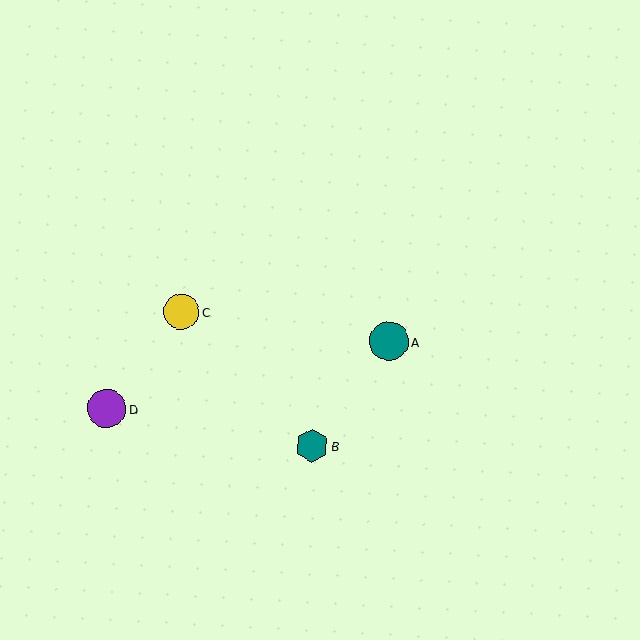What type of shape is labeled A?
Shape A is a teal circle.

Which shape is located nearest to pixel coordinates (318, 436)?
The teal hexagon (labeled B) at (312, 446) is nearest to that location.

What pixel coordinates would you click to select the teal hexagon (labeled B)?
Click at (312, 446) to select the teal hexagon B.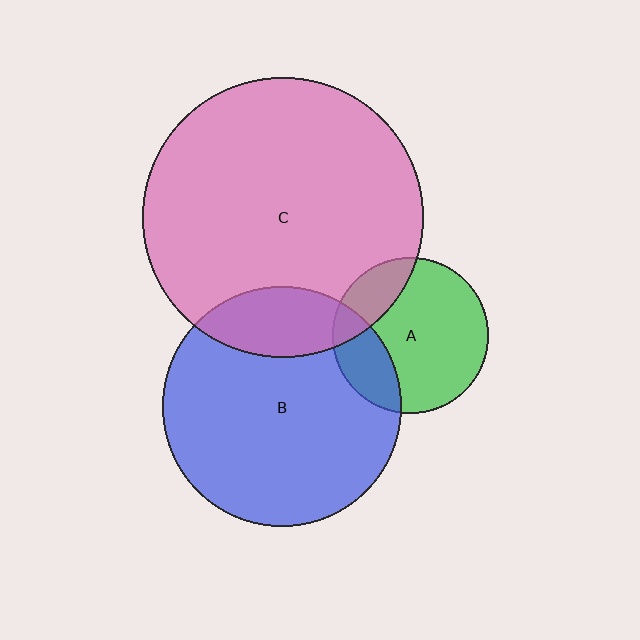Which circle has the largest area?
Circle C (pink).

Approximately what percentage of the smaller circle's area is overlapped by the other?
Approximately 20%.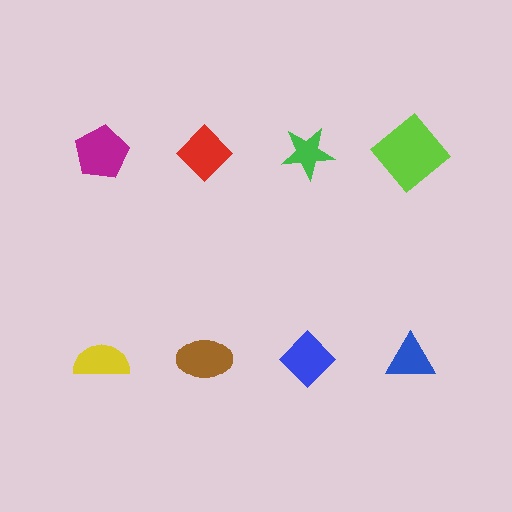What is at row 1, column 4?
A lime diamond.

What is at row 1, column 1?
A magenta pentagon.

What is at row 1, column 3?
A green star.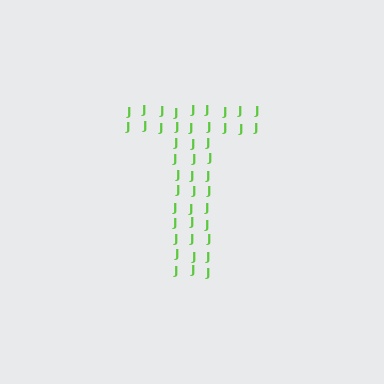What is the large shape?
The large shape is the letter T.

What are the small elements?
The small elements are letter J's.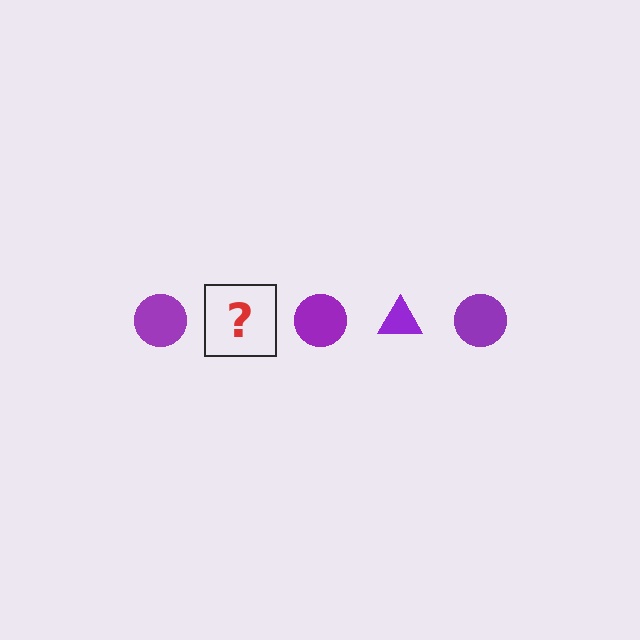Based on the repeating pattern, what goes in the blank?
The blank should be a purple triangle.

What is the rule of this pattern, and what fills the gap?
The rule is that the pattern cycles through circle, triangle shapes in purple. The gap should be filled with a purple triangle.